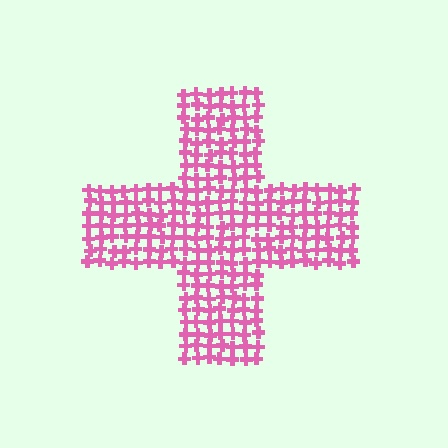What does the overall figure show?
The overall figure shows a cross.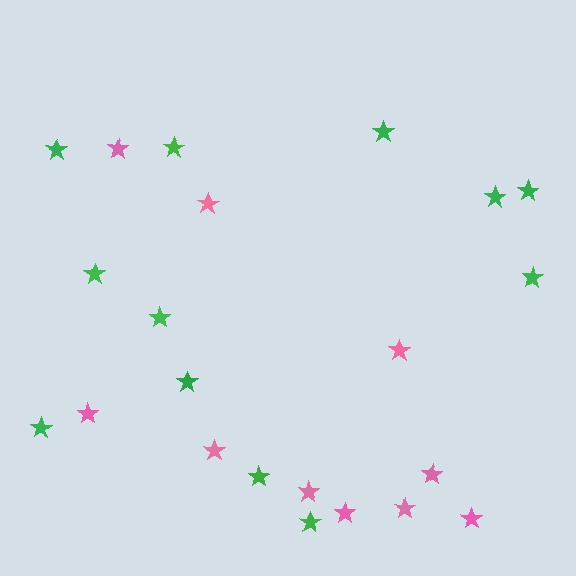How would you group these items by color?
There are 2 groups: one group of green stars (12) and one group of pink stars (10).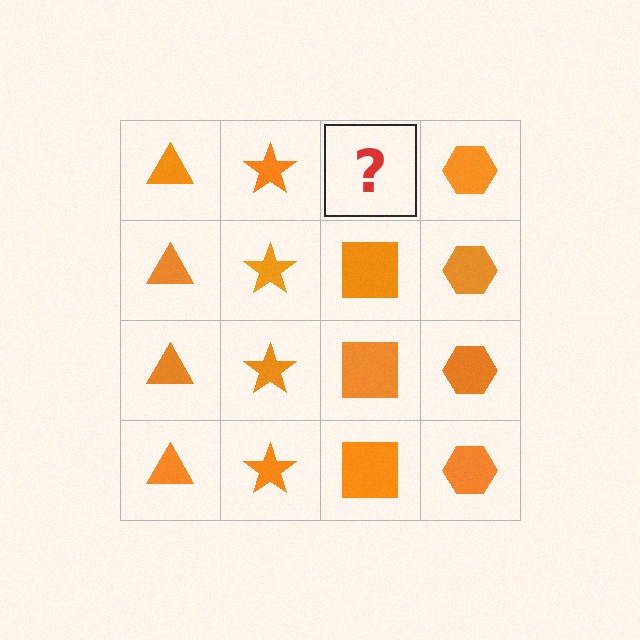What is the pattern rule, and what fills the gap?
The rule is that each column has a consistent shape. The gap should be filled with an orange square.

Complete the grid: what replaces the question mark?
The question mark should be replaced with an orange square.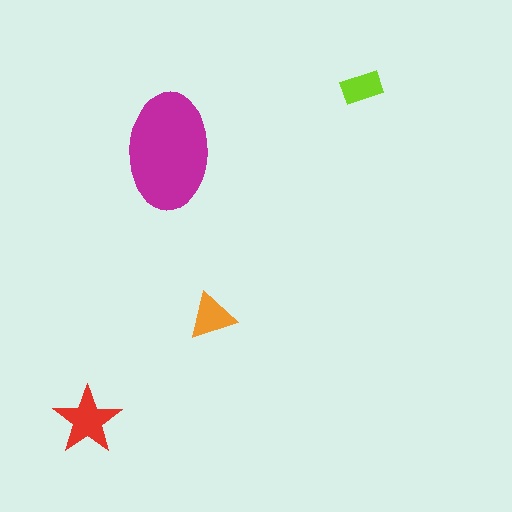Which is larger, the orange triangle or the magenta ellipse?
The magenta ellipse.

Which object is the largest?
The magenta ellipse.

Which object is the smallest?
The lime rectangle.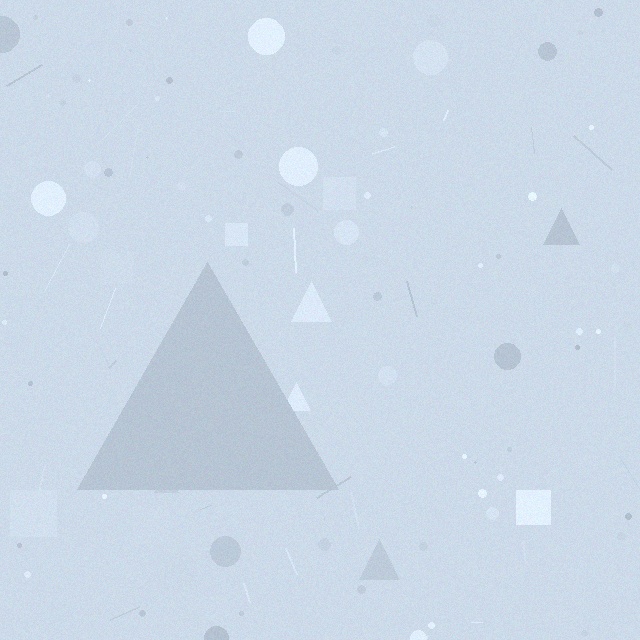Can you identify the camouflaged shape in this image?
The camouflaged shape is a triangle.